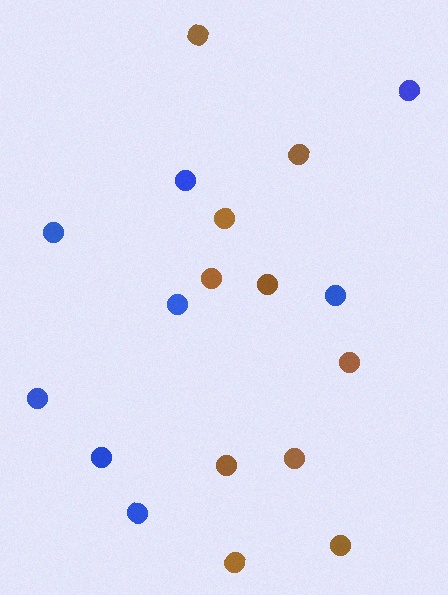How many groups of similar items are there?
There are 2 groups: one group of blue circles (8) and one group of brown circles (10).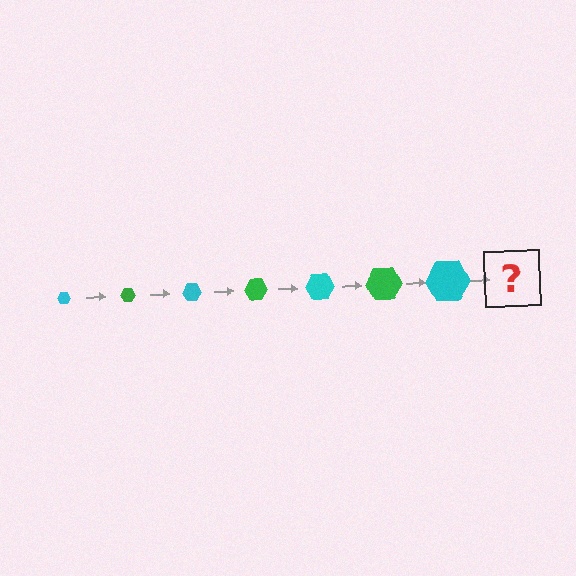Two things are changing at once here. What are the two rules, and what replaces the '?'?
The two rules are that the hexagon grows larger each step and the color cycles through cyan and green. The '?' should be a green hexagon, larger than the previous one.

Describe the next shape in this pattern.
It should be a green hexagon, larger than the previous one.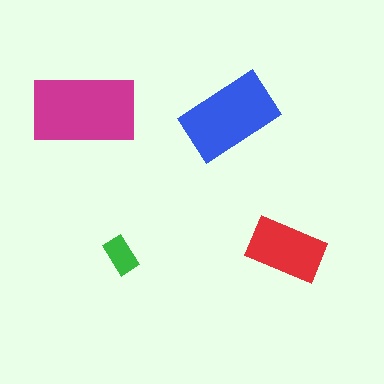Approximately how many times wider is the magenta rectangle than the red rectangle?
About 1.5 times wider.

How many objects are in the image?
There are 4 objects in the image.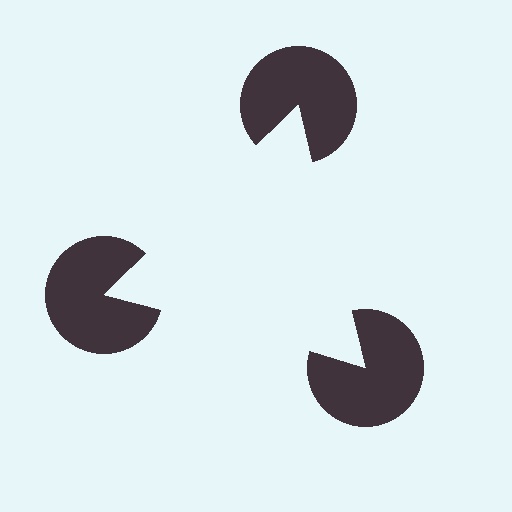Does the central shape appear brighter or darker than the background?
It typically appears slightly brighter than the background, even though no actual brightness change is drawn.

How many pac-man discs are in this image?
There are 3 — one at each vertex of the illusory triangle.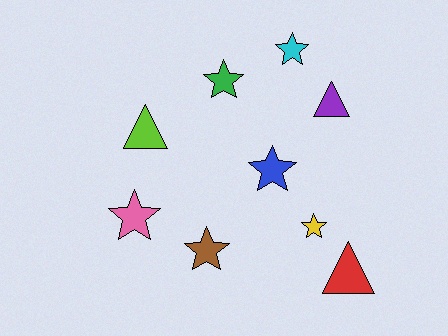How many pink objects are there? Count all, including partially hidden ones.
There is 1 pink object.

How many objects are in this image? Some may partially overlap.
There are 9 objects.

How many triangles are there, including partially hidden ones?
There are 3 triangles.